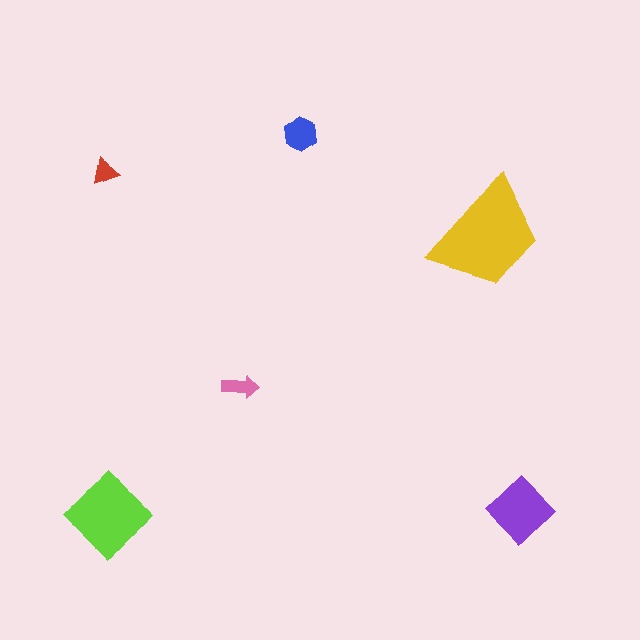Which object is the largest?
The yellow trapezoid.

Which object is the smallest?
The red triangle.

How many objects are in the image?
There are 6 objects in the image.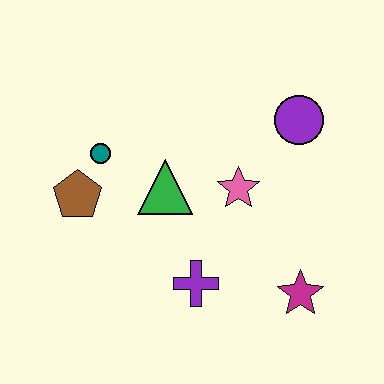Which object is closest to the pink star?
The green triangle is closest to the pink star.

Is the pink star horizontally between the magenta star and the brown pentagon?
Yes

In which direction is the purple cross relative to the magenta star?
The purple cross is to the left of the magenta star.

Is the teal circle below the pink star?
No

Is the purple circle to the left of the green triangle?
No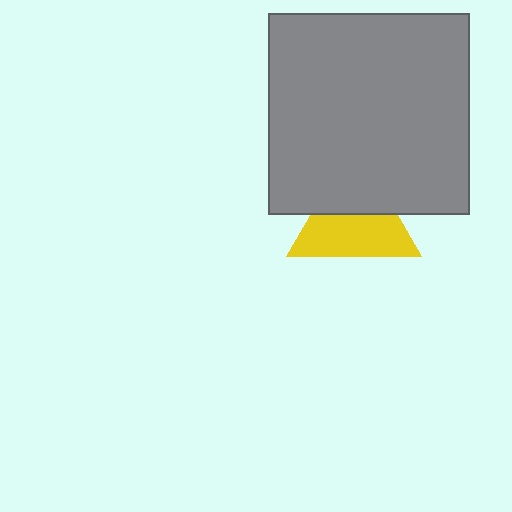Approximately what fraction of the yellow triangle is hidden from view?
Roughly 41% of the yellow triangle is hidden behind the gray square.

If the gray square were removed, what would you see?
You would see the complete yellow triangle.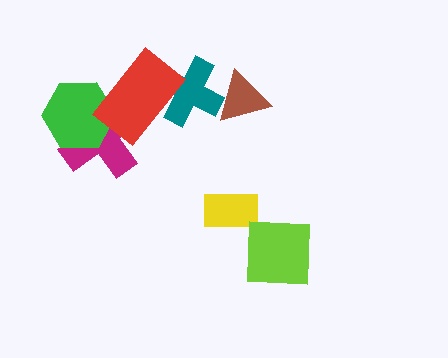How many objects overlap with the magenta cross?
2 objects overlap with the magenta cross.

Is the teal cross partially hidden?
Yes, it is partially covered by another shape.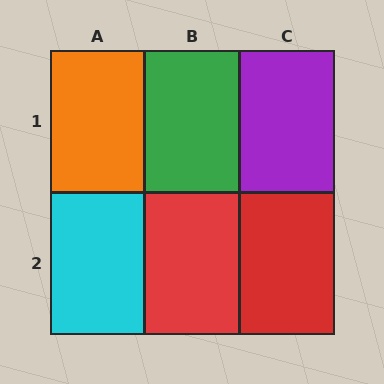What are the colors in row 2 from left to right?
Cyan, red, red.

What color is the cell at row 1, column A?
Orange.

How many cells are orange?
1 cell is orange.